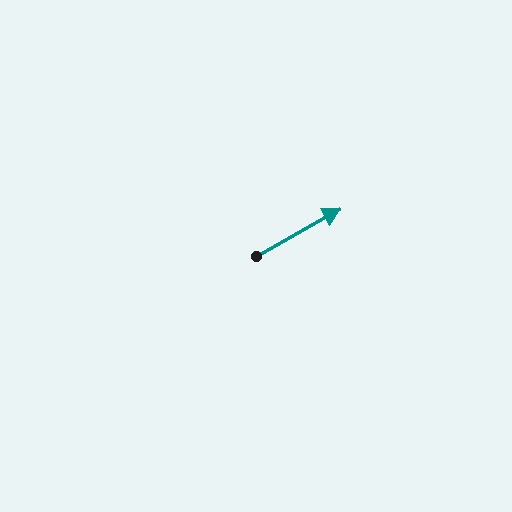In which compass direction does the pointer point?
Northeast.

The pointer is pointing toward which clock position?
Roughly 2 o'clock.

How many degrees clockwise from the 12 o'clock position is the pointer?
Approximately 60 degrees.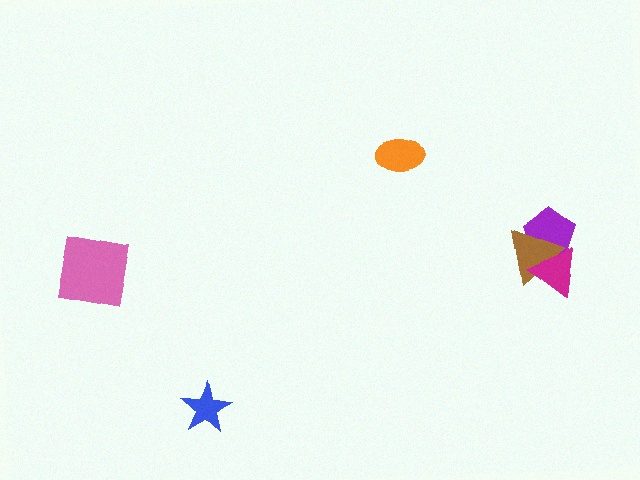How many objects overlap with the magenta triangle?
2 objects overlap with the magenta triangle.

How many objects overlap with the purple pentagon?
2 objects overlap with the purple pentagon.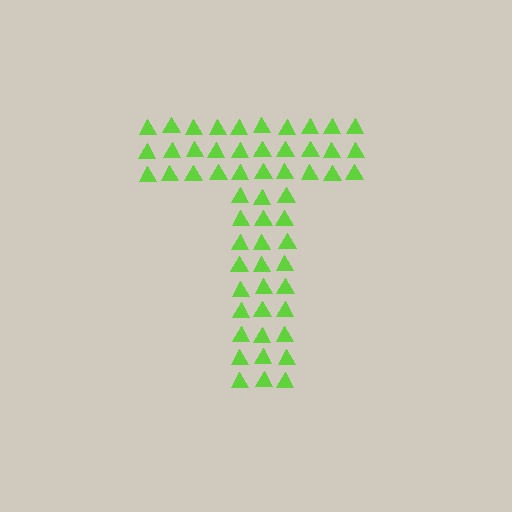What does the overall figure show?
The overall figure shows the letter T.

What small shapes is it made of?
It is made of small triangles.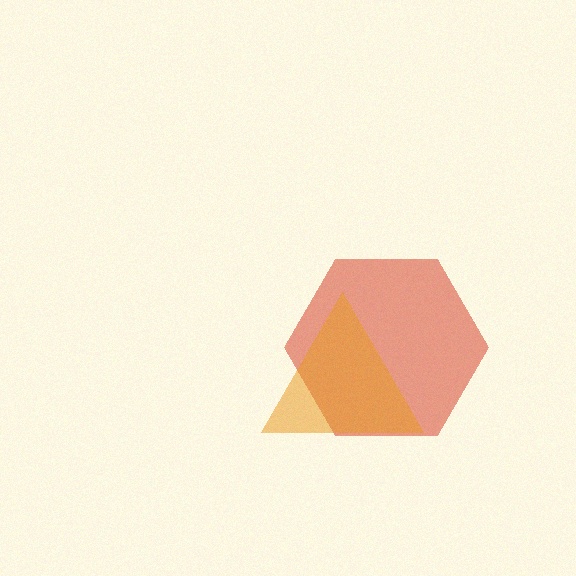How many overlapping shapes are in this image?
There are 2 overlapping shapes in the image.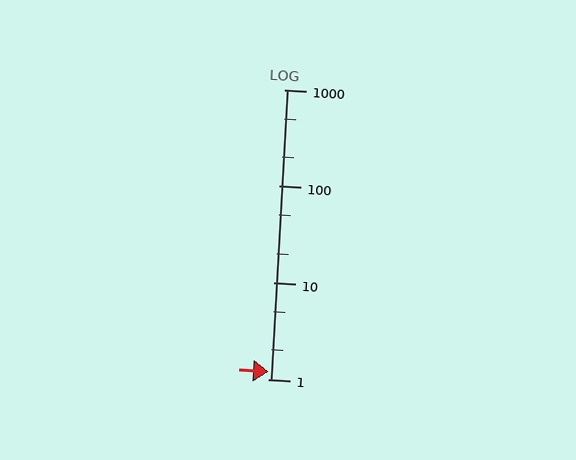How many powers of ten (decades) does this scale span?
The scale spans 3 decades, from 1 to 1000.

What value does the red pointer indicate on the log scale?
The pointer indicates approximately 1.2.